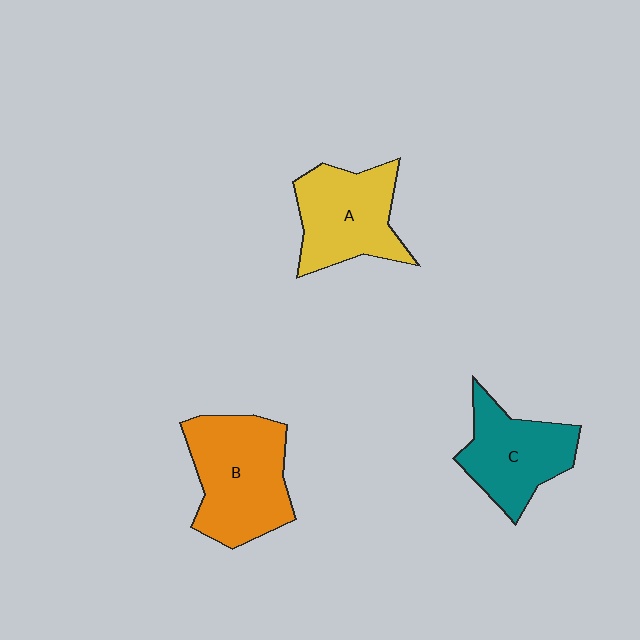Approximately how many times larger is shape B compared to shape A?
Approximately 1.2 times.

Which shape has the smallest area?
Shape C (teal).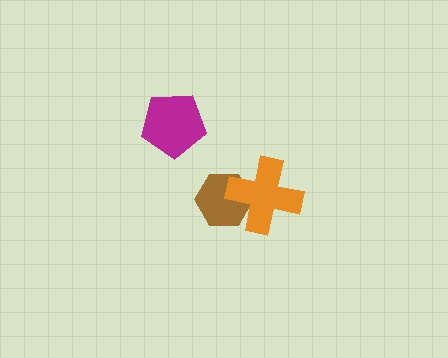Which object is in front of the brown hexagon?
The orange cross is in front of the brown hexagon.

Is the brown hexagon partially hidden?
Yes, it is partially covered by another shape.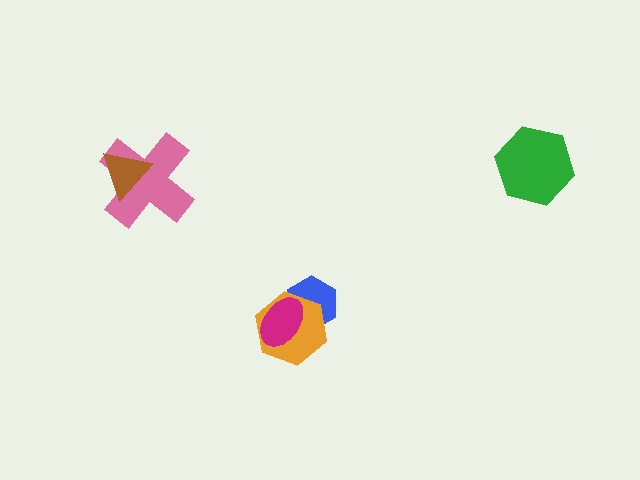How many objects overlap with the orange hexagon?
2 objects overlap with the orange hexagon.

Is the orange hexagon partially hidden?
Yes, it is partially covered by another shape.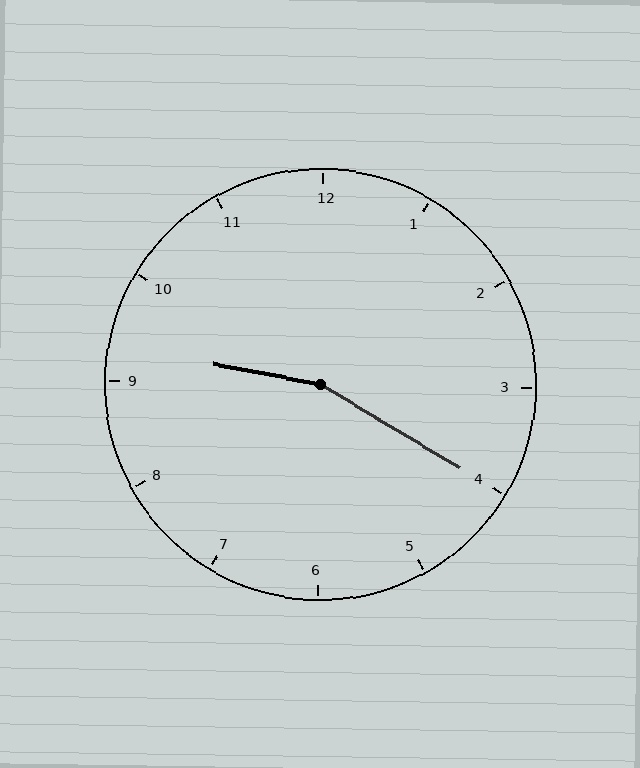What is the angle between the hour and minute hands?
Approximately 160 degrees.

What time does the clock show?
9:20.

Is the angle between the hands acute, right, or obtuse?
It is obtuse.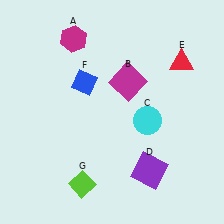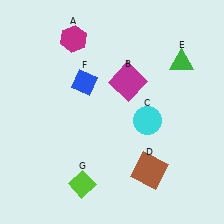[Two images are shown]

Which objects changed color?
D changed from purple to brown. E changed from red to green.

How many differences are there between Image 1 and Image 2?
There are 2 differences between the two images.